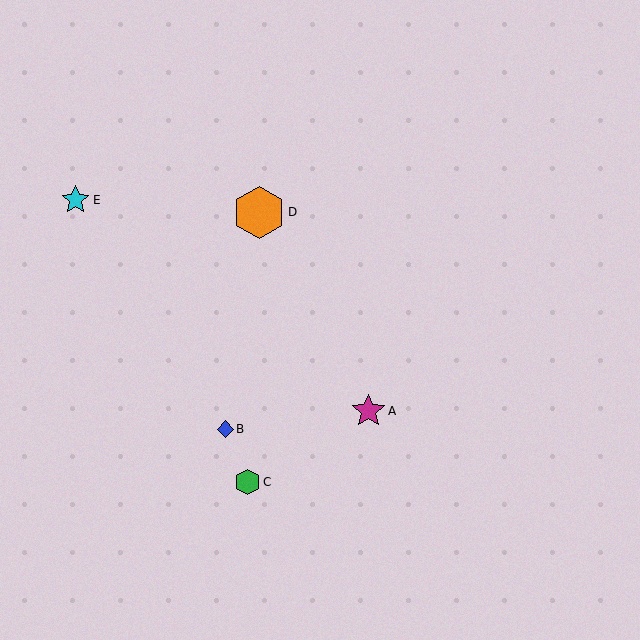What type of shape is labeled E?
Shape E is a cyan star.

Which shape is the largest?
The orange hexagon (labeled D) is the largest.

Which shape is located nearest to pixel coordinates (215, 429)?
The blue diamond (labeled B) at (225, 429) is nearest to that location.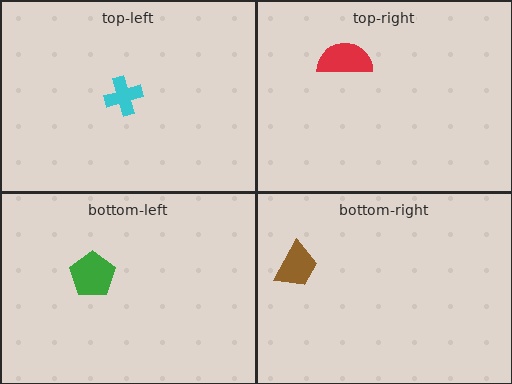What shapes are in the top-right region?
The red semicircle.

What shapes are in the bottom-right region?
The brown trapezoid.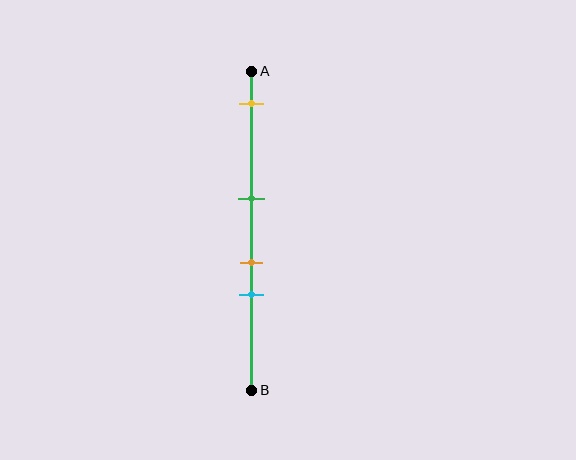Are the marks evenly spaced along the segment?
No, the marks are not evenly spaced.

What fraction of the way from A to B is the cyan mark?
The cyan mark is approximately 70% (0.7) of the way from A to B.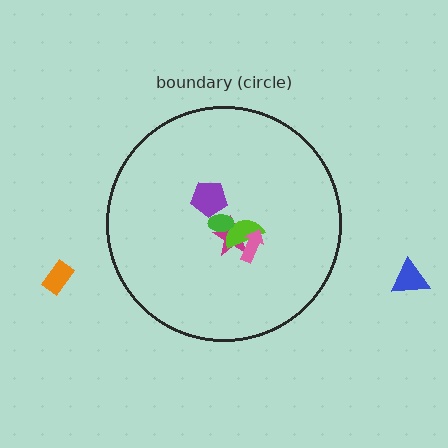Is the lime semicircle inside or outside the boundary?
Inside.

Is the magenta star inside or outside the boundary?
Inside.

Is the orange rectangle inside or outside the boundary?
Outside.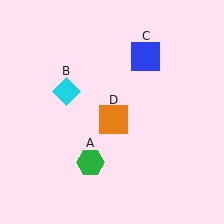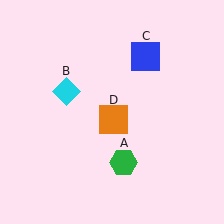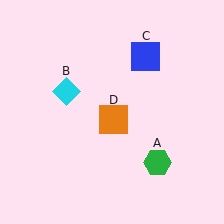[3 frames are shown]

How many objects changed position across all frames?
1 object changed position: green hexagon (object A).